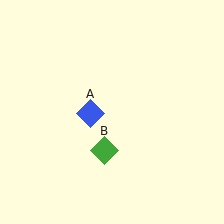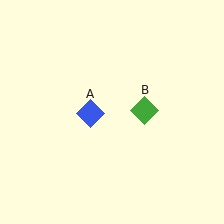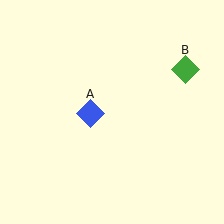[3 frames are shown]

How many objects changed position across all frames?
1 object changed position: green diamond (object B).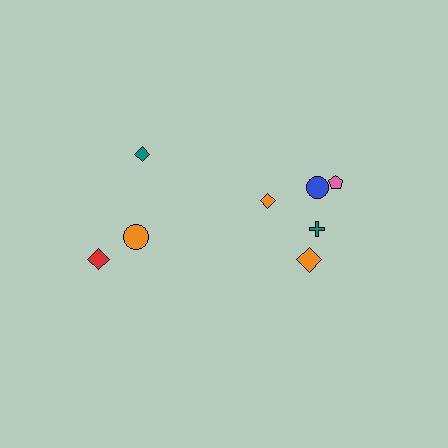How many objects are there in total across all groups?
There are 8 objects.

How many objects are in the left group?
There are 3 objects.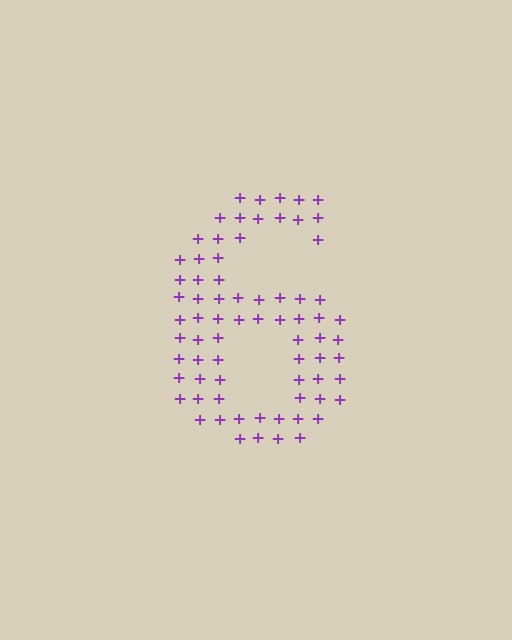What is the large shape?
The large shape is the digit 6.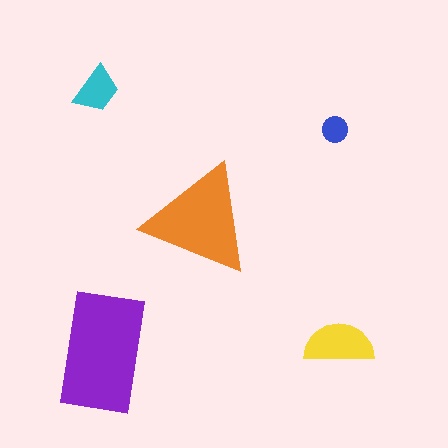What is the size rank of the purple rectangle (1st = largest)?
1st.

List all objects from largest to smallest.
The purple rectangle, the orange triangle, the yellow semicircle, the cyan trapezoid, the blue circle.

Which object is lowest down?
The purple rectangle is bottommost.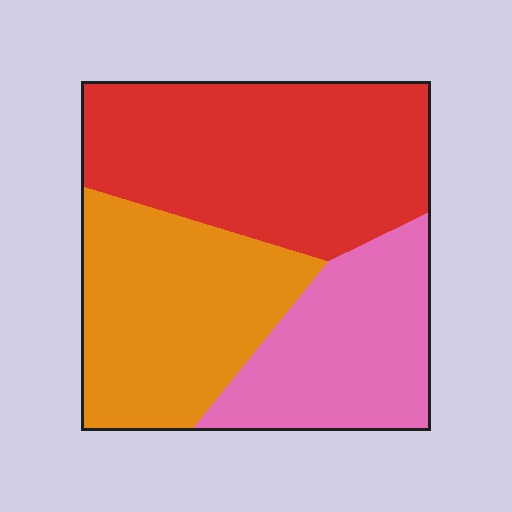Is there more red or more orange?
Red.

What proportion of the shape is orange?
Orange takes up between a quarter and a half of the shape.